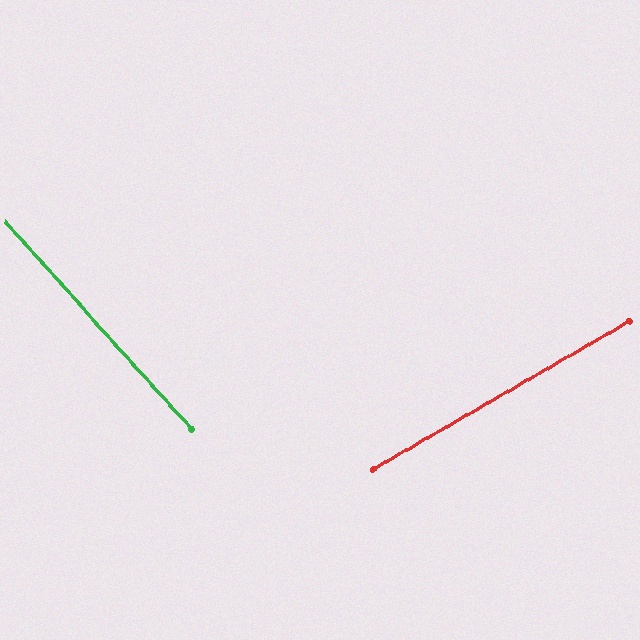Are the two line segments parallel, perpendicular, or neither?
Neither parallel nor perpendicular — they differ by about 78°.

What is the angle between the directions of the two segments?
Approximately 78 degrees.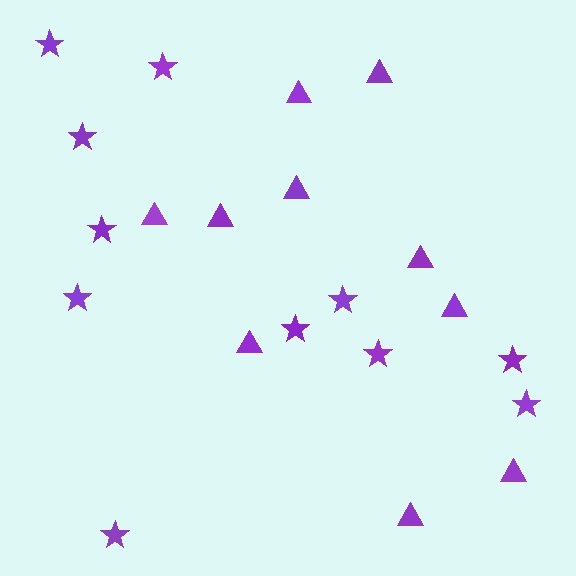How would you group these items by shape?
There are 2 groups: one group of triangles (10) and one group of stars (11).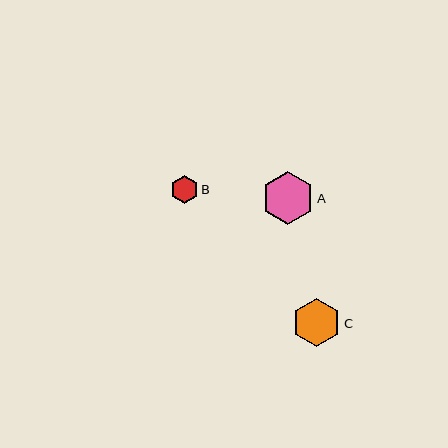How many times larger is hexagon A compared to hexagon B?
Hexagon A is approximately 1.9 times the size of hexagon B.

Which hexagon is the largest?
Hexagon A is the largest with a size of approximately 53 pixels.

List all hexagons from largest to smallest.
From largest to smallest: A, C, B.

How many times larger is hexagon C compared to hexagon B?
Hexagon C is approximately 1.7 times the size of hexagon B.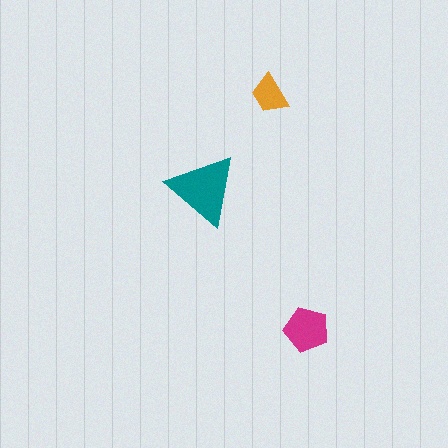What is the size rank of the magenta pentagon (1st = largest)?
2nd.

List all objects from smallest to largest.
The orange trapezoid, the magenta pentagon, the teal triangle.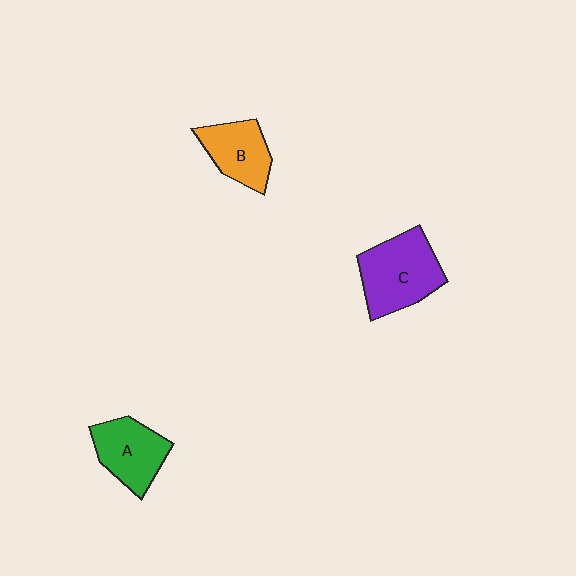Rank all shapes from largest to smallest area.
From largest to smallest: C (purple), A (green), B (orange).